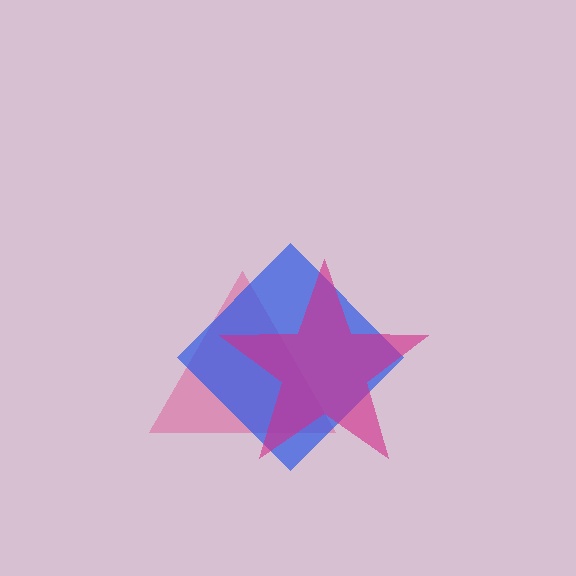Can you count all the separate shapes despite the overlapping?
Yes, there are 3 separate shapes.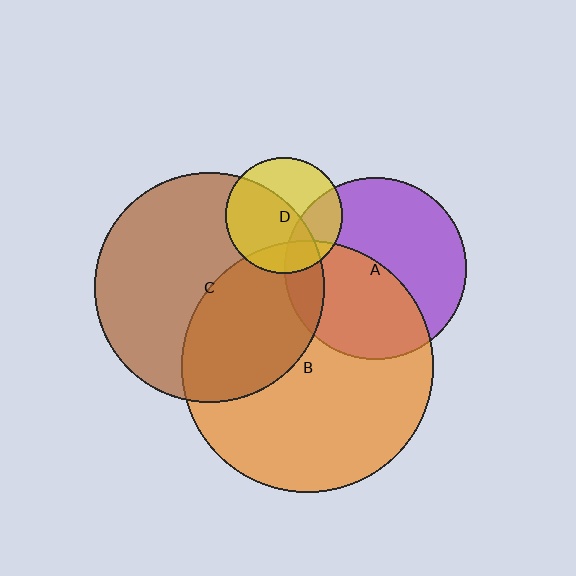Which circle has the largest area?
Circle B (orange).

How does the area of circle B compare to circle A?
Approximately 1.9 times.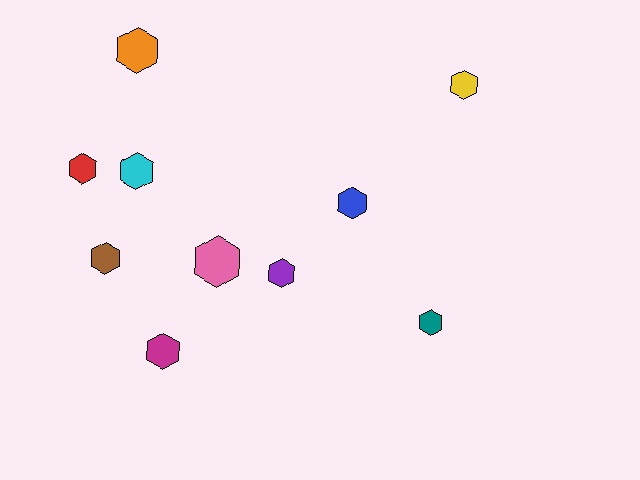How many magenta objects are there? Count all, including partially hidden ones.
There is 1 magenta object.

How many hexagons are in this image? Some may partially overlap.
There are 10 hexagons.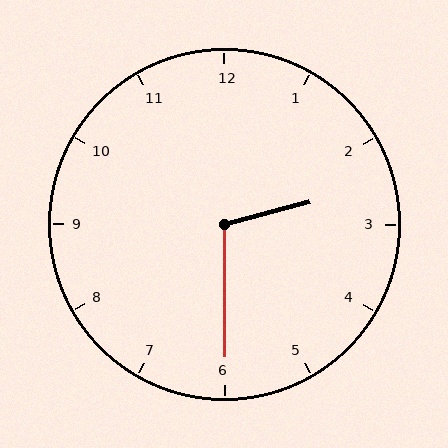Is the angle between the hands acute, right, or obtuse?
It is obtuse.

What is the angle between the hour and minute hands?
Approximately 105 degrees.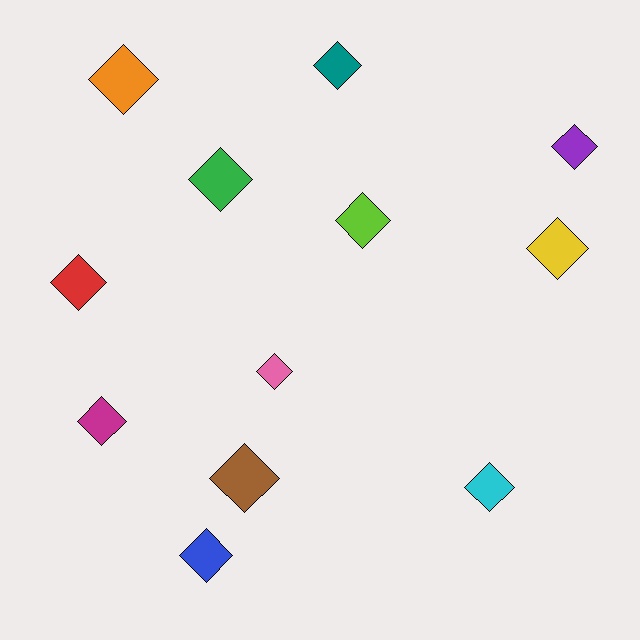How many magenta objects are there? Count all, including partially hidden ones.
There is 1 magenta object.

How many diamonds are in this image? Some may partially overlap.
There are 12 diamonds.